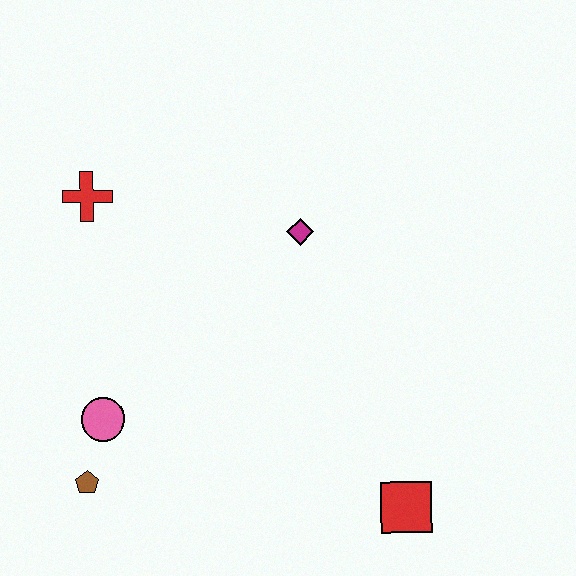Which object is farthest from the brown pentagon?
The magenta diamond is farthest from the brown pentagon.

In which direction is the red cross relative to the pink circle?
The red cross is above the pink circle.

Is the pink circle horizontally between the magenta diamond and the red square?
No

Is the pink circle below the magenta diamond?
Yes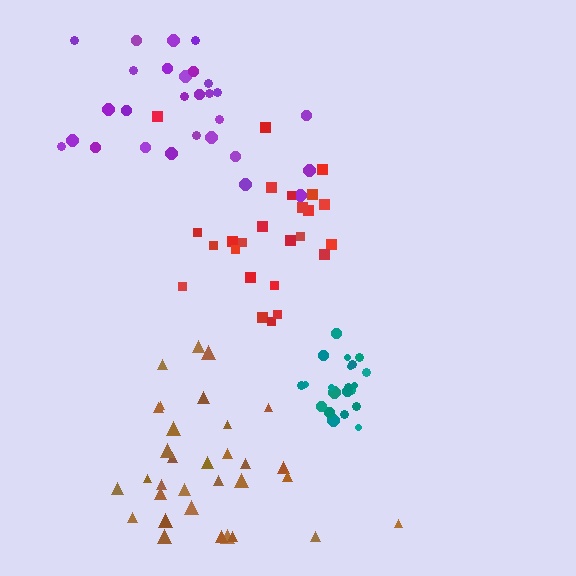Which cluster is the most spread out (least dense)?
Purple.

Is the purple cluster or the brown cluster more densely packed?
Brown.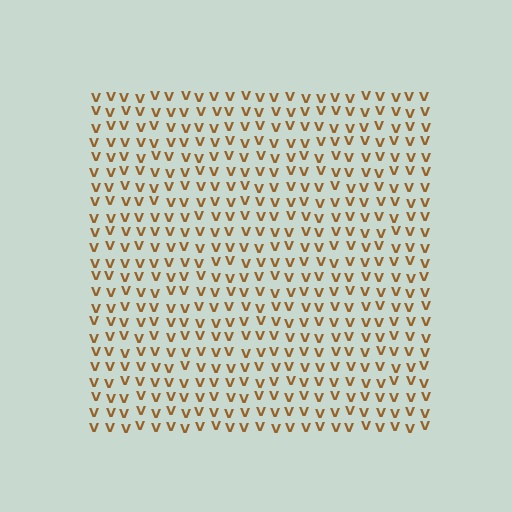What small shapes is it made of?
It is made of small letter V's.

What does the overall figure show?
The overall figure shows a square.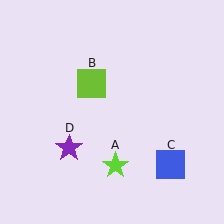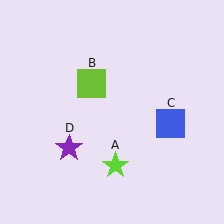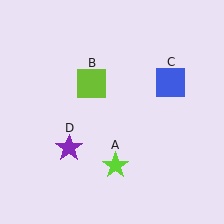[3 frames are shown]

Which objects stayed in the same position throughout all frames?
Lime star (object A) and lime square (object B) and purple star (object D) remained stationary.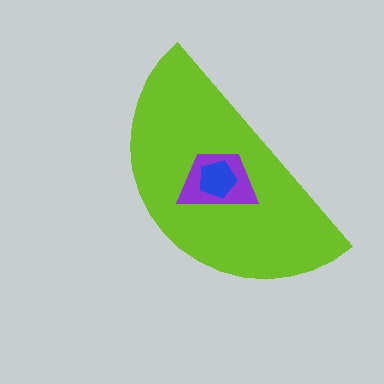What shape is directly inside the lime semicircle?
The purple trapezoid.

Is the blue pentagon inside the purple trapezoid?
Yes.